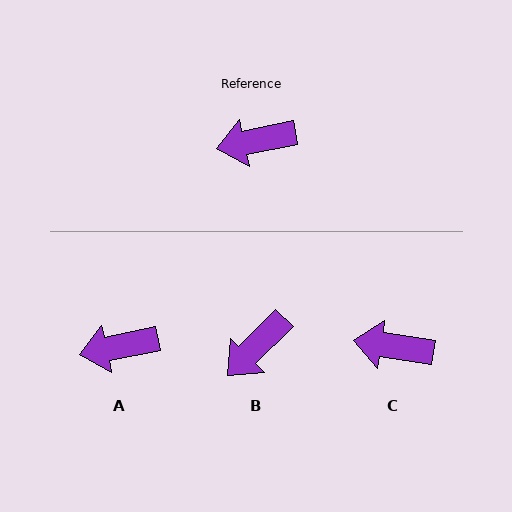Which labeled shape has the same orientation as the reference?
A.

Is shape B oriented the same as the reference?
No, it is off by about 33 degrees.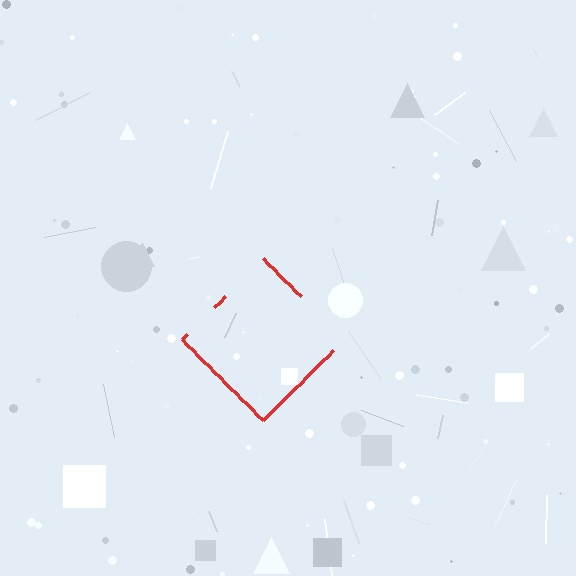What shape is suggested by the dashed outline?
The dashed outline suggests a diamond.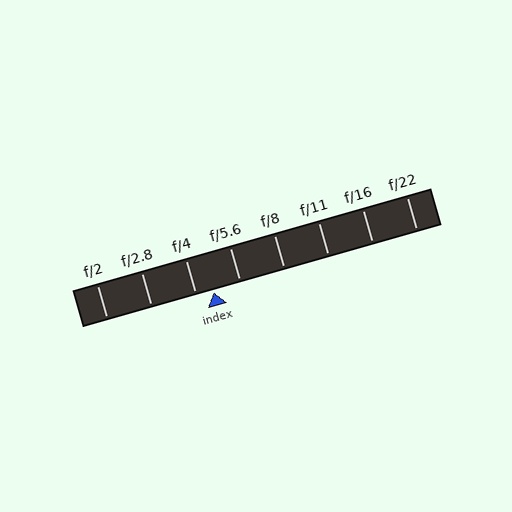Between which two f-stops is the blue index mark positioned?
The index mark is between f/4 and f/5.6.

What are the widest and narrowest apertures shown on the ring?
The widest aperture shown is f/2 and the narrowest is f/22.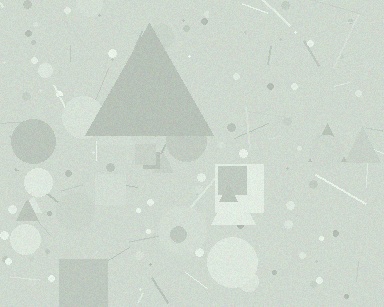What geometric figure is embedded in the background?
A triangle is embedded in the background.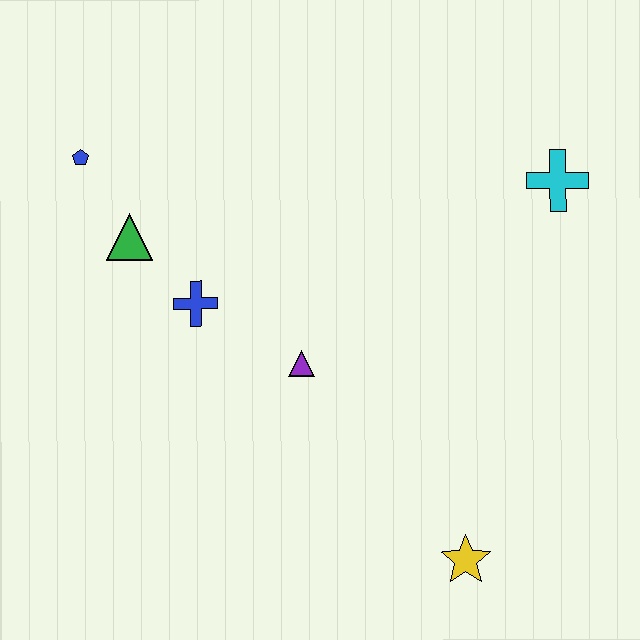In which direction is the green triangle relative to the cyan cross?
The green triangle is to the left of the cyan cross.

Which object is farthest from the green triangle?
The yellow star is farthest from the green triangle.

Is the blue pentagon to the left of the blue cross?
Yes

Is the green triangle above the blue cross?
Yes